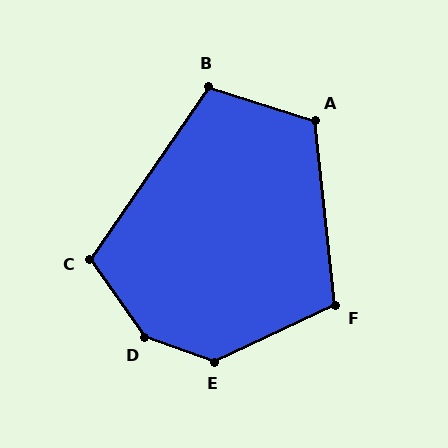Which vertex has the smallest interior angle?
B, at approximately 107 degrees.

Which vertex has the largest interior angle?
D, at approximately 144 degrees.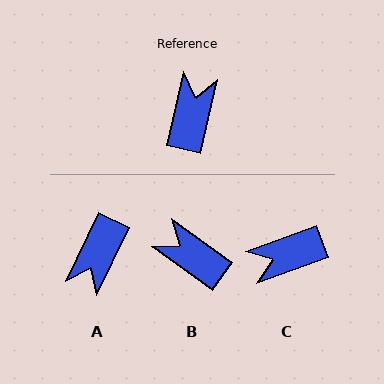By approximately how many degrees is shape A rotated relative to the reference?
Approximately 167 degrees counter-clockwise.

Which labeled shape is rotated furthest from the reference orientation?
A, about 167 degrees away.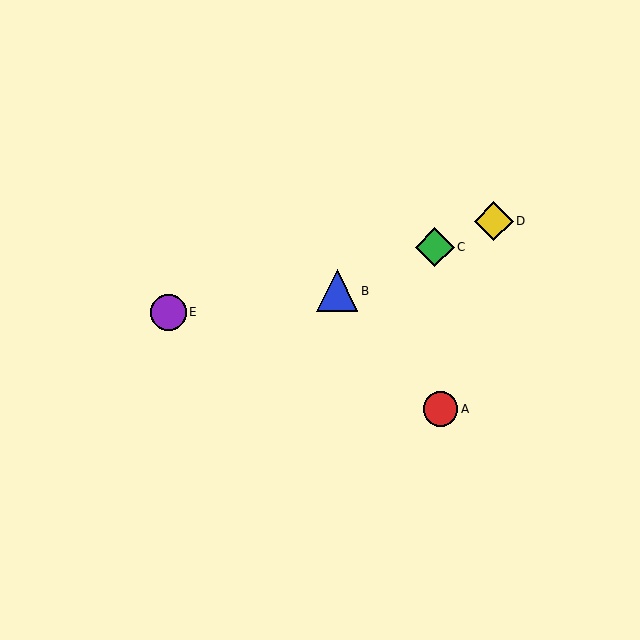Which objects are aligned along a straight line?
Objects B, C, D are aligned along a straight line.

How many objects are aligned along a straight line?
3 objects (B, C, D) are aligned along a straight line.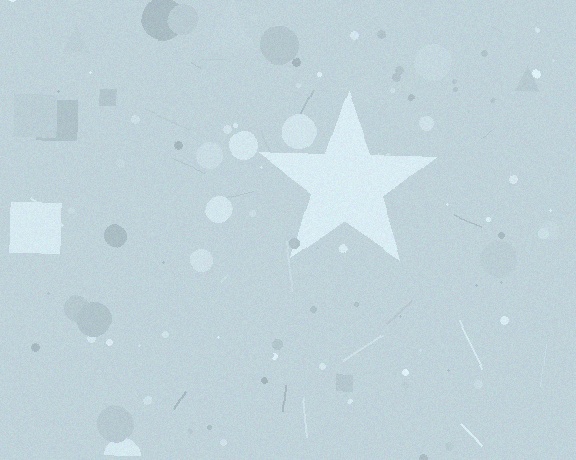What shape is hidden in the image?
A star is hidden in the image.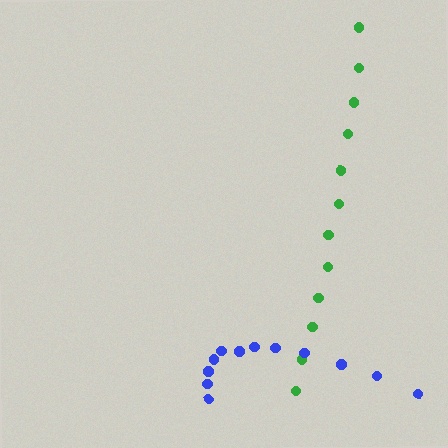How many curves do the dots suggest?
There are 2 distinct paths.